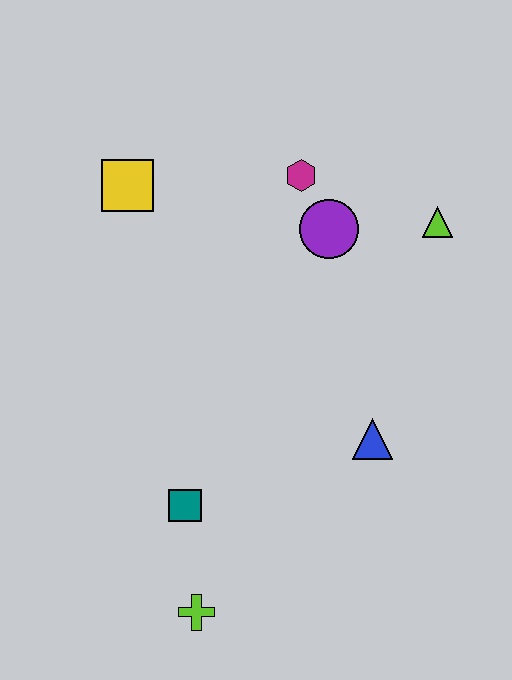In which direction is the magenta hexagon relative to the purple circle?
The magenta hexagon is above the purple circle.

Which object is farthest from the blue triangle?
The yellow square is farthest from the blue triangle.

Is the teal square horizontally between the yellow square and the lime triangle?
Yes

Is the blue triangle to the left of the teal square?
No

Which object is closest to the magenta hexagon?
The purple circle is closest to the magenta hexagon.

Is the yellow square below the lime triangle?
No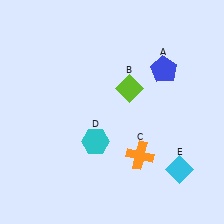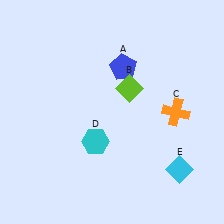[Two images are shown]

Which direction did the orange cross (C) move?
The orange cross (C) moved up.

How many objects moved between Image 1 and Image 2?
2 objects moved between the two images.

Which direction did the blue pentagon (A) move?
The blue pentagon (A) moved left.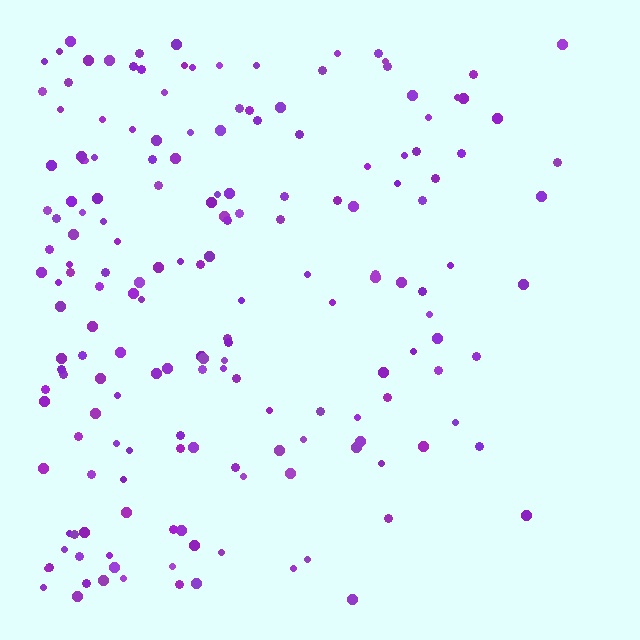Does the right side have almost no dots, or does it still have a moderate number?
Still a moderate number, just noticeably fewer than the left.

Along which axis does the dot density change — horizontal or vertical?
Horizontal.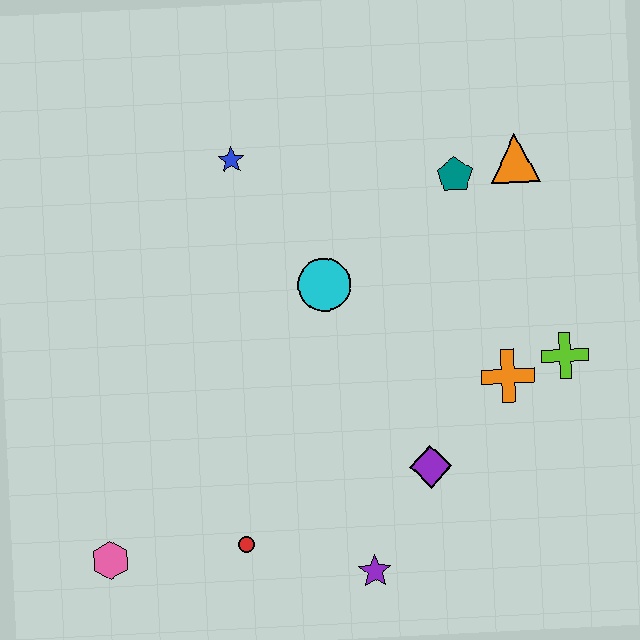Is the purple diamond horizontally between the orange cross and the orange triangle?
No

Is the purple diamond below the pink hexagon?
No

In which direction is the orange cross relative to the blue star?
The orange cross is to the right of the blue star.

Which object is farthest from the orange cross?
The pink hexagon is farthest from the orange cross.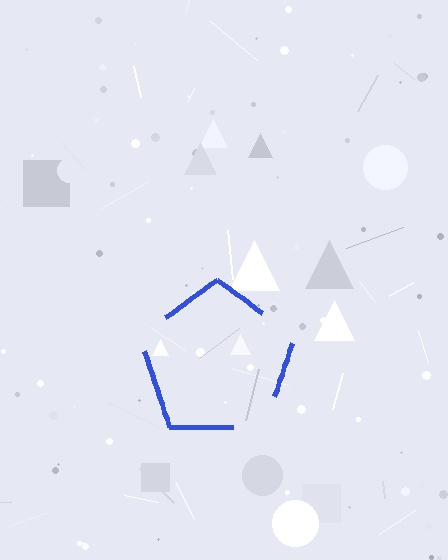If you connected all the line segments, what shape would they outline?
They would outline a pentagon.